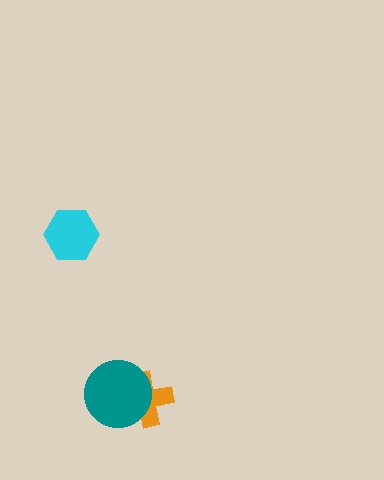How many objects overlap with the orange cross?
1 object overlaps with the orange cross.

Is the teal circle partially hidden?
No, no other shape covers it.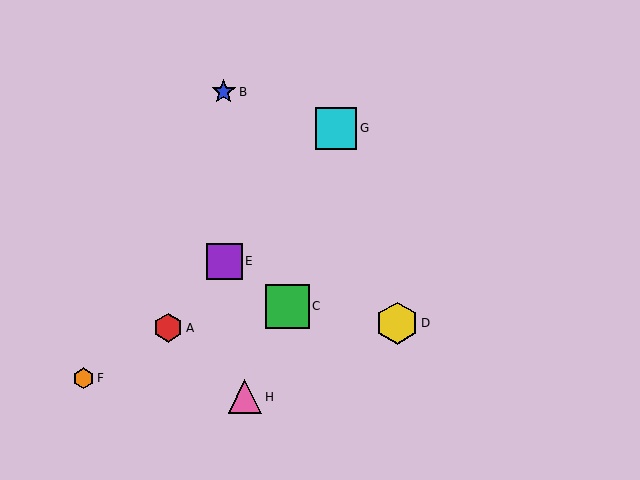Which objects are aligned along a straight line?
Objects A, E, G are aligned along a straight line.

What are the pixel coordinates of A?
Object A is at (168, 328).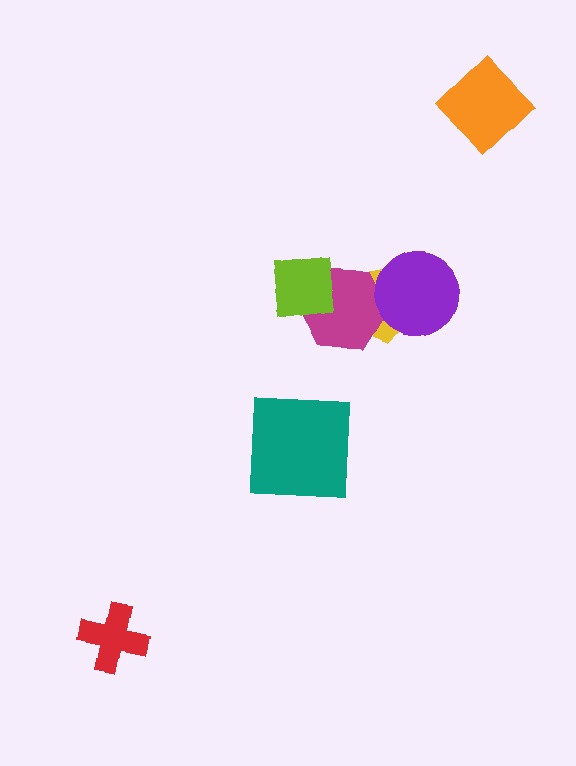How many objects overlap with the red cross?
0 objects overlap with the red cross.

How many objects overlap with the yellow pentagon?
2 objects overlap with the yellow pentagon.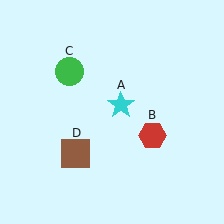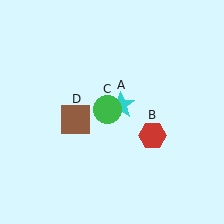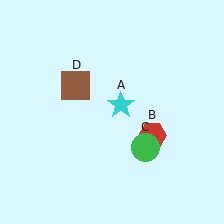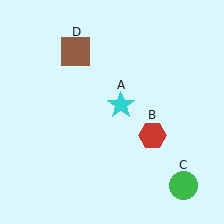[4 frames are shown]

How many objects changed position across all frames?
2 objects changed position: green circle (object C), brown square (object D).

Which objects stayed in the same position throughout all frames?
Cyan star (object A) and red hexagon (object B) remained stationary.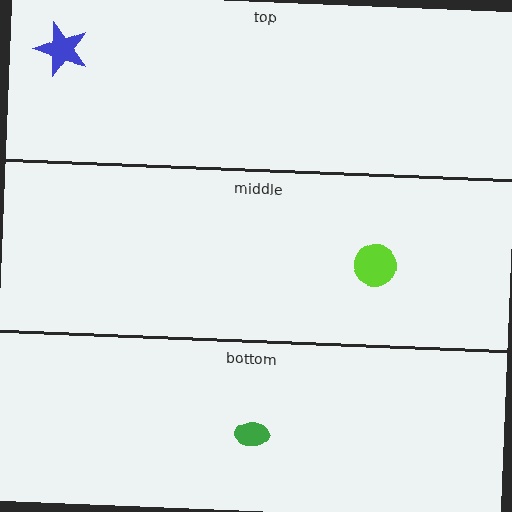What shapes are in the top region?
The blue star.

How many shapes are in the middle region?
1.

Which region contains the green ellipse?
The bottom region.